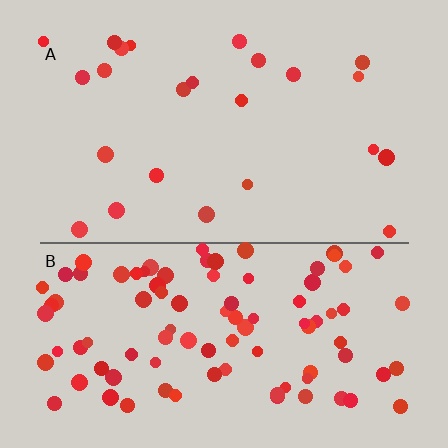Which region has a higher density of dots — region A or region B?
B (the bottom).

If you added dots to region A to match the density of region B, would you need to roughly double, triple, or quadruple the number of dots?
Approximately quadruple.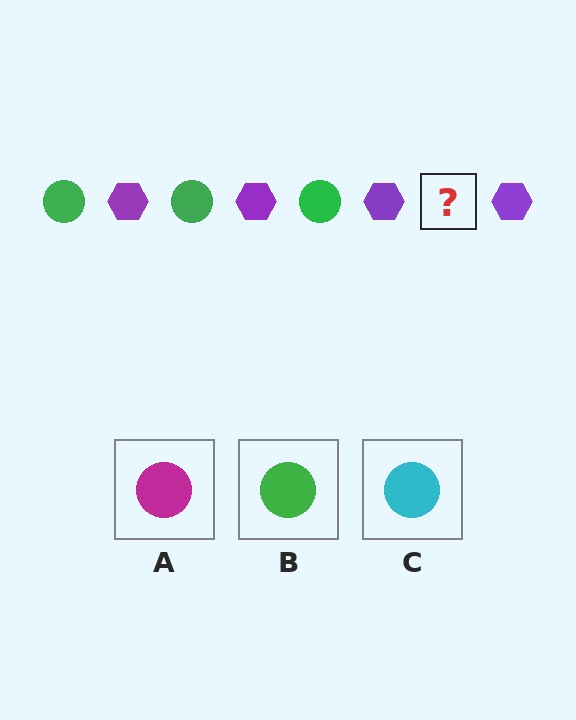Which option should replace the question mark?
Option B.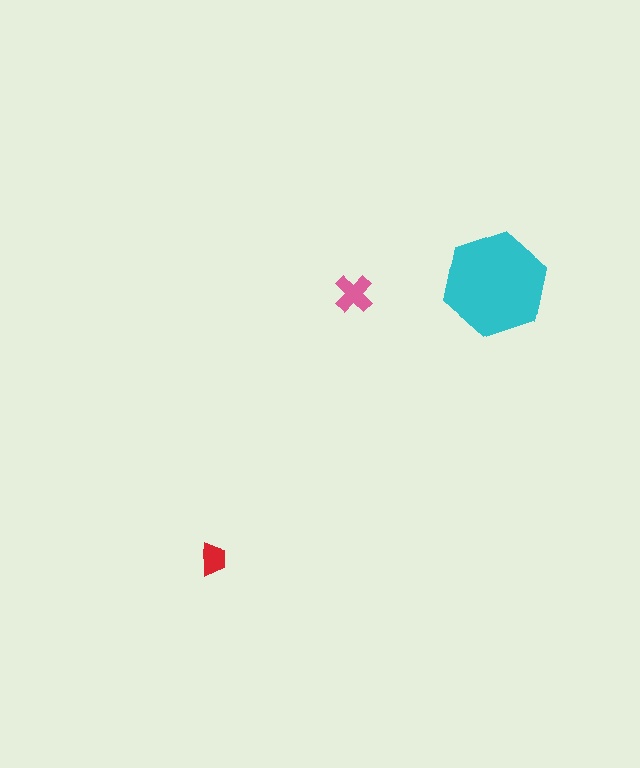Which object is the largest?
The cyan hexagon.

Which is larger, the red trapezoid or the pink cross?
The pink cross.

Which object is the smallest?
The red trapezoid.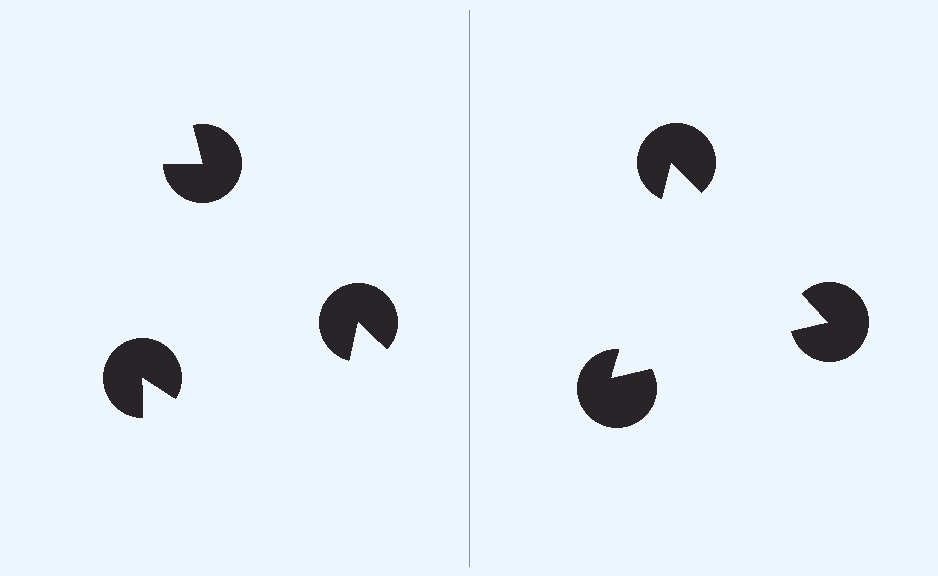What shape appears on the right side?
An illusory triangle.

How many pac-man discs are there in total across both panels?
6 — 3 on each side.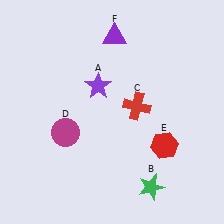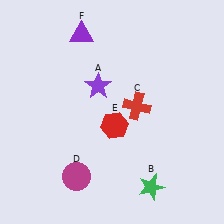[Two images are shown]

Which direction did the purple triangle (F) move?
The purple triangle (F) moved left.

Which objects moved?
The objects that moved are: the magenta circle (D), the red hexagon (E), the purple triangle (F).